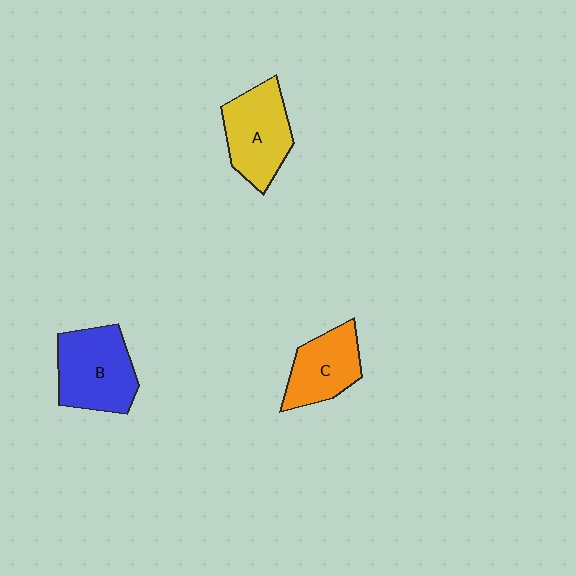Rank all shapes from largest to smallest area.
From largest to smallest: B (blue), A (yellow), C (orange).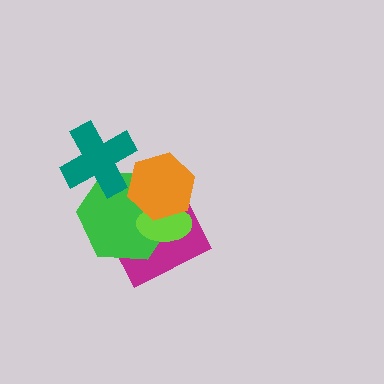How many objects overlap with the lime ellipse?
3 objects overlap with the lime ellipse.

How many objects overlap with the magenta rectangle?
3 objects overlap with the magenta rectangle.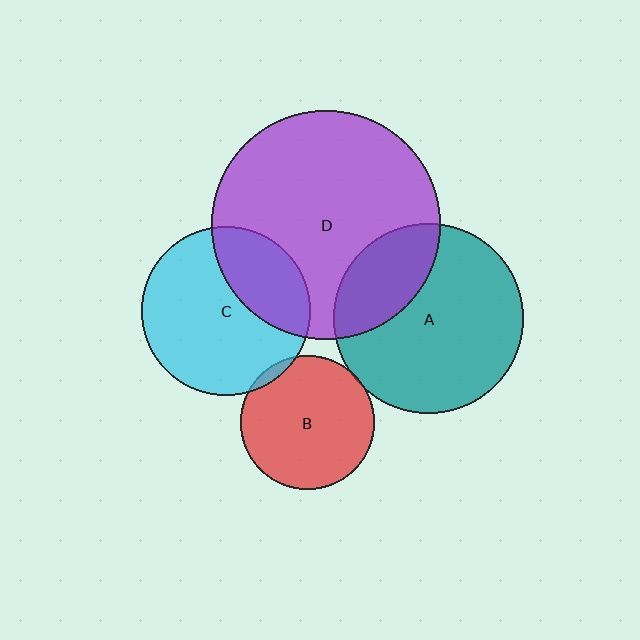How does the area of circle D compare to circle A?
Approximately 1.5 times.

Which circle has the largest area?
Circle D (purple).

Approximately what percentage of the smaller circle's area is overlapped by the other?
Approximately 30%.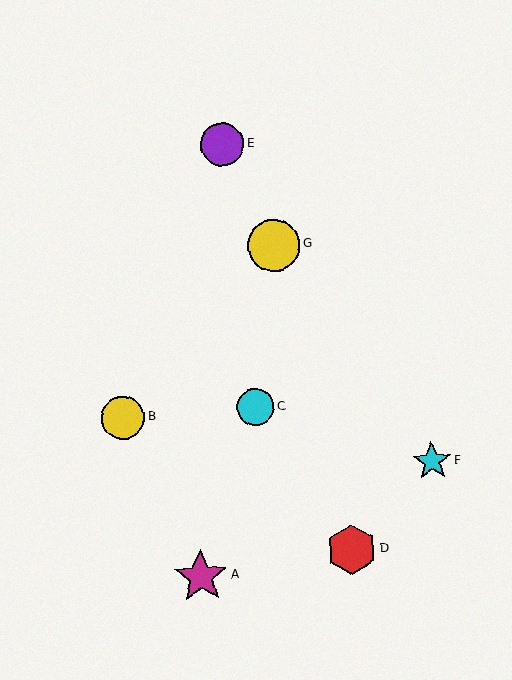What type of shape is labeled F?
Shape F is a cyan star.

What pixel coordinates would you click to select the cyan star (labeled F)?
Click at (432, 461) to select the cyan star F.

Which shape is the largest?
The magenta star (labeled A) is the largest.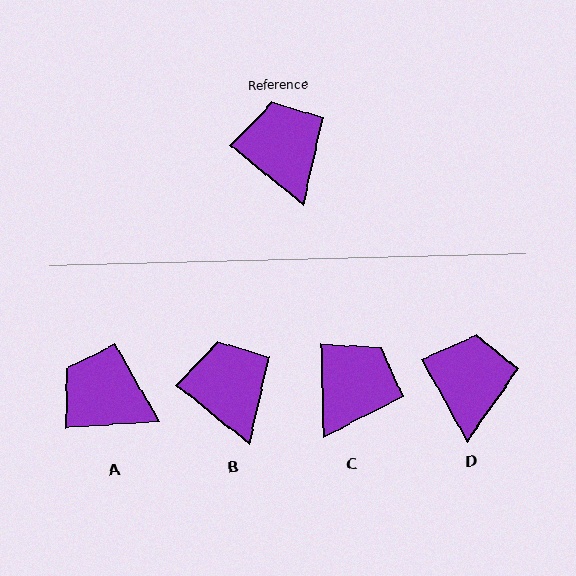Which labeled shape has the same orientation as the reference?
B.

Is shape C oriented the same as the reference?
No, it is off by about 49 degrees.